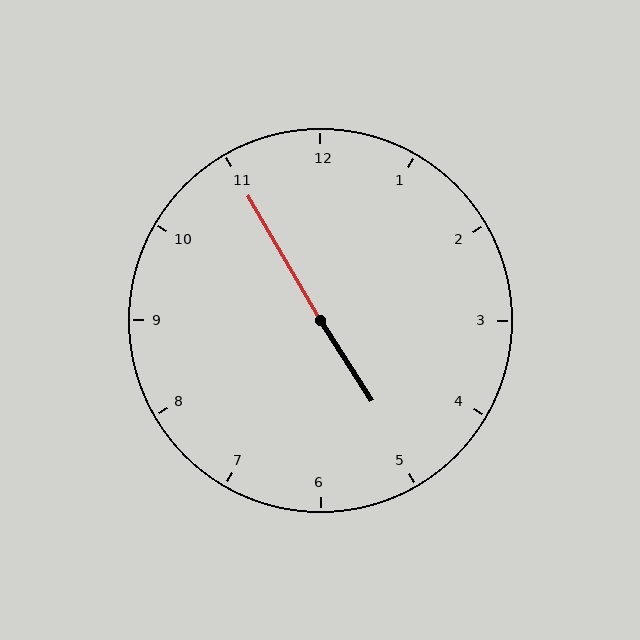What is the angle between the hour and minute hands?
Approximately 178 degrees.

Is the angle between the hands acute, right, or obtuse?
It is obtuse.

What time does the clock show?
4:55.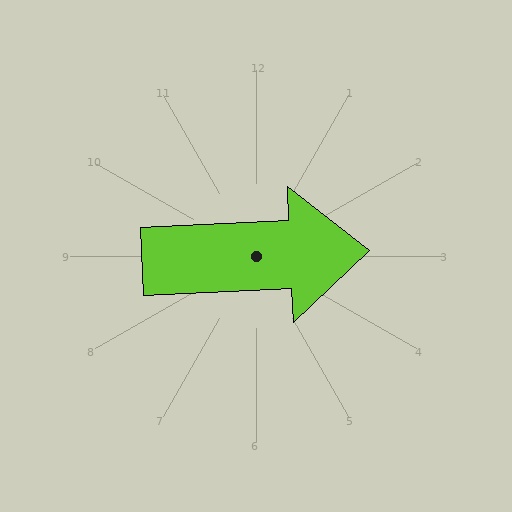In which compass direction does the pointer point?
East.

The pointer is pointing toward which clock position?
Roughly 3 o'clock.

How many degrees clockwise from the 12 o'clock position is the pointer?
Approximately 87 degrees.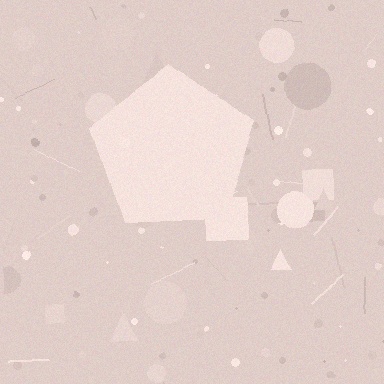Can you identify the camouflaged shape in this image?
The camouflaged shape is a pentagon.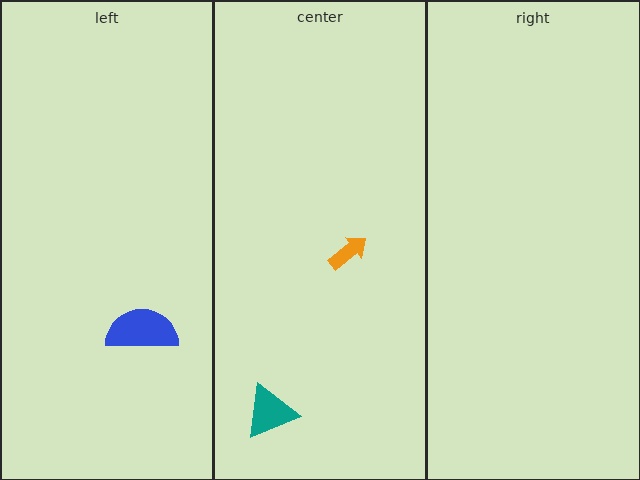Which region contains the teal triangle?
The center region.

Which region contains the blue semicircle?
The left region.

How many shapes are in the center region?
2.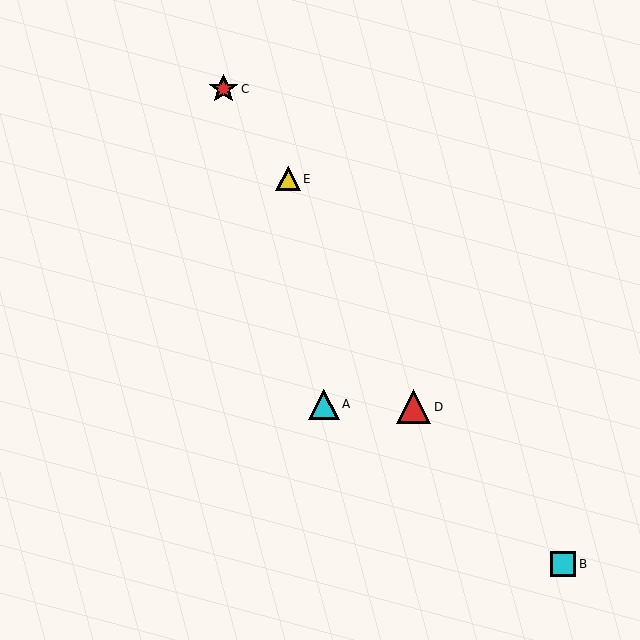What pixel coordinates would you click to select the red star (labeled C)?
Click at (223, 89) to select the red star C.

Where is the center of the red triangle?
The center of the red triangle is at (413, 407).